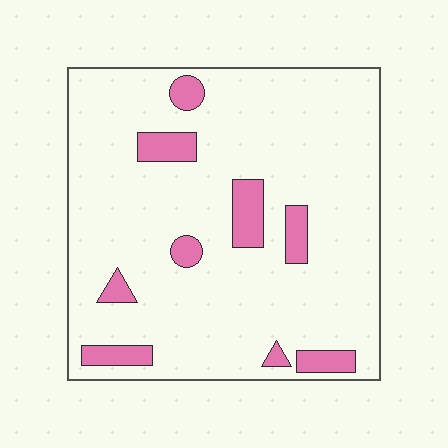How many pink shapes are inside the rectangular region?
9.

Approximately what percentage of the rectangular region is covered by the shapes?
Approximately 10%.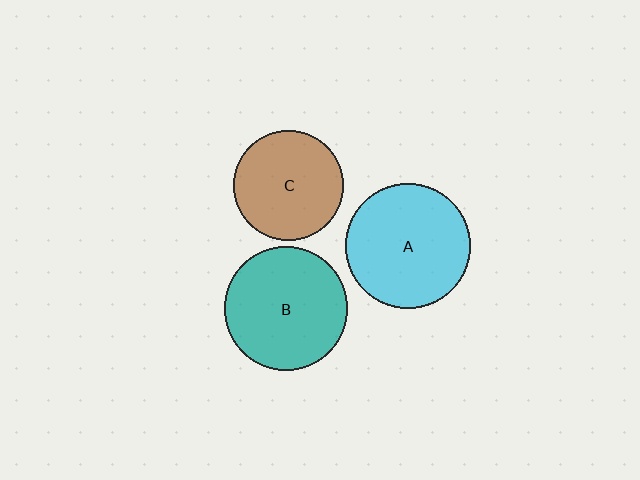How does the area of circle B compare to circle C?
Approximately 1.3 times.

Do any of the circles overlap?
No, none of the circles overlap.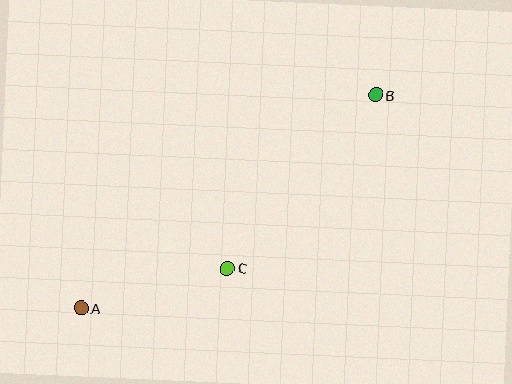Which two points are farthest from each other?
Points A and B are farthest from each other.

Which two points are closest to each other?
Points A and C are closest to each other.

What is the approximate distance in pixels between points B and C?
The distance between B and C is approximately 228 pixels.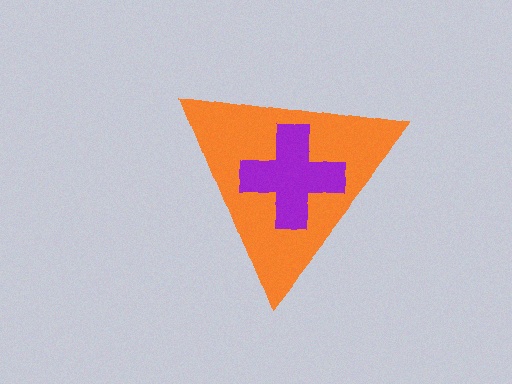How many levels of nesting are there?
2.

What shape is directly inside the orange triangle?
The purple cross.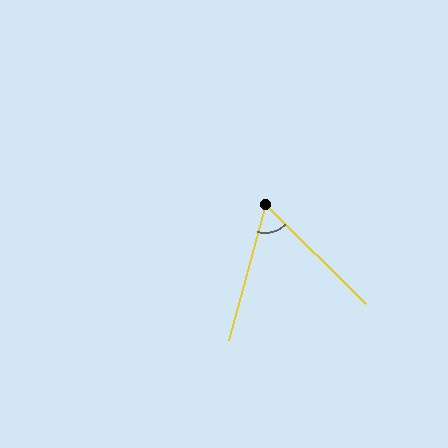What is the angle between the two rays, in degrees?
Approximately 61 degrees.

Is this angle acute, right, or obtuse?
It is acute.